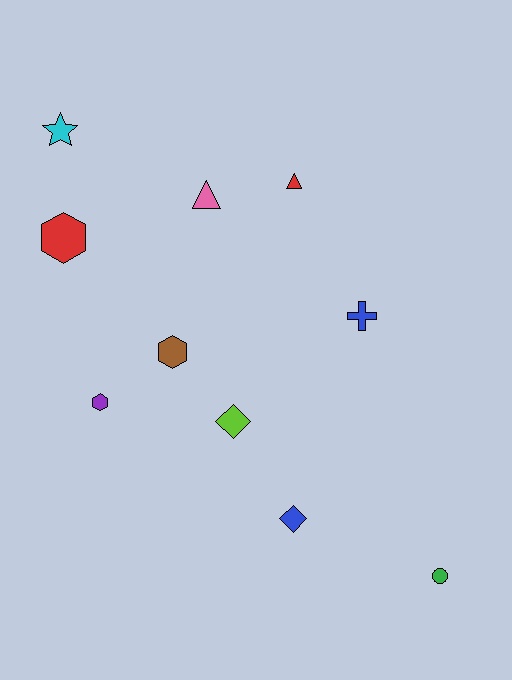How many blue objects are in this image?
There are 2 blue objects.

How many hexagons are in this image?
There are 3 hexagons.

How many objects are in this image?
There are 10 objects.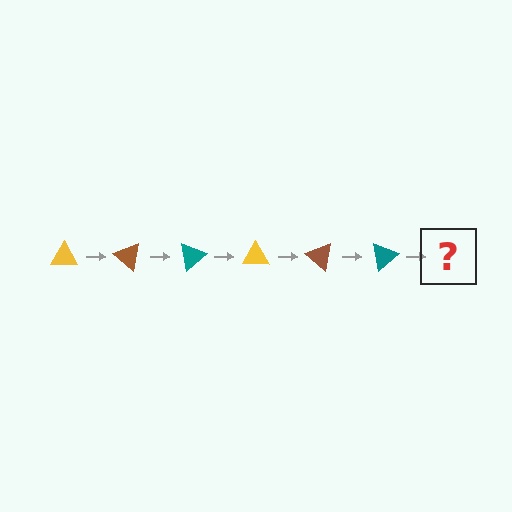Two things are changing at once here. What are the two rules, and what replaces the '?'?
The two rules are that it rotates 40 degrees each step and the color cycles through yellow, brown, and teal. The '?' should be a yellow triangle, rotated 240 degrees from the start.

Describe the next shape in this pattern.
It should be a yellow triangle, rotated 240 degrees from the start.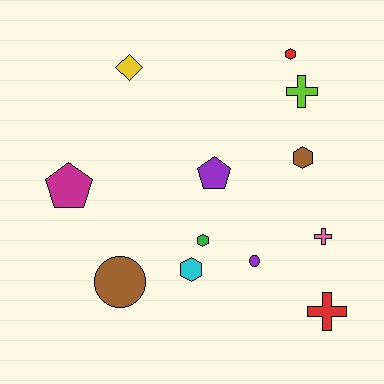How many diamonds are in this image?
There is 1 diamond.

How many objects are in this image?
There are 12 objects.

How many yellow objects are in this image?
There is 1 yellow object.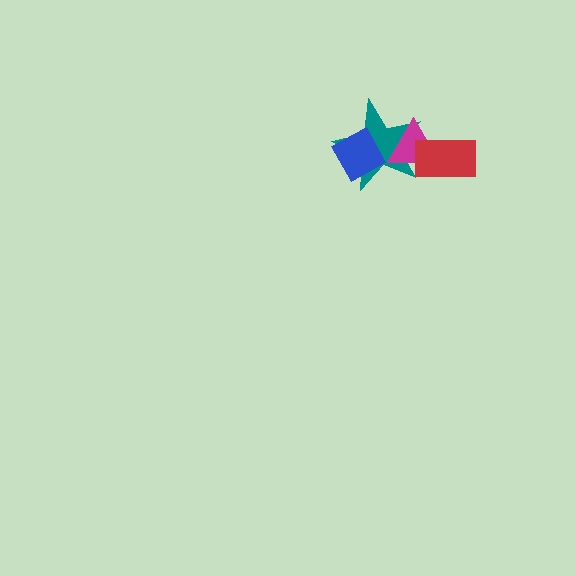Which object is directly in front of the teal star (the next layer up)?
The blue diamond is directly in front of the teal star.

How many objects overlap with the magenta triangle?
2 objects overlap with the magenta triangle.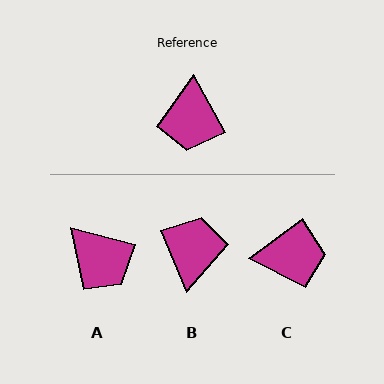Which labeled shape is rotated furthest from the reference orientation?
B, about 174 degrees away.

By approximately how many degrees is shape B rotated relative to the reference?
Approximately 174 degrees counter-clockwise.